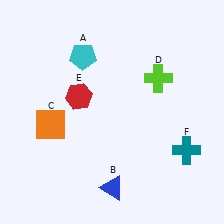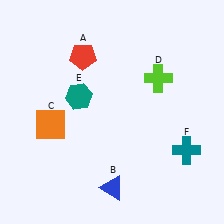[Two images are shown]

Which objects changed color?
A changed from cyan to red. E changed from red to teal.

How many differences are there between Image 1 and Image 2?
There are 2 differences between the two images.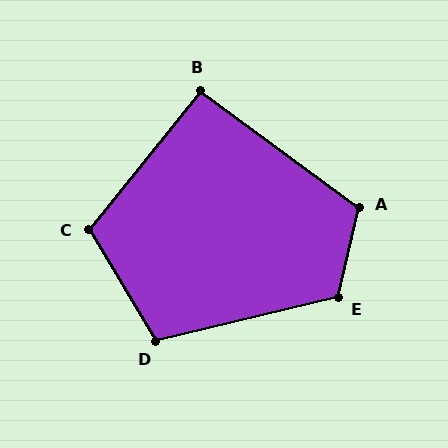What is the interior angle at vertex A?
Approximately 114 degrees (obtuse).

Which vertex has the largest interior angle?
E, at approximately 116 degrees.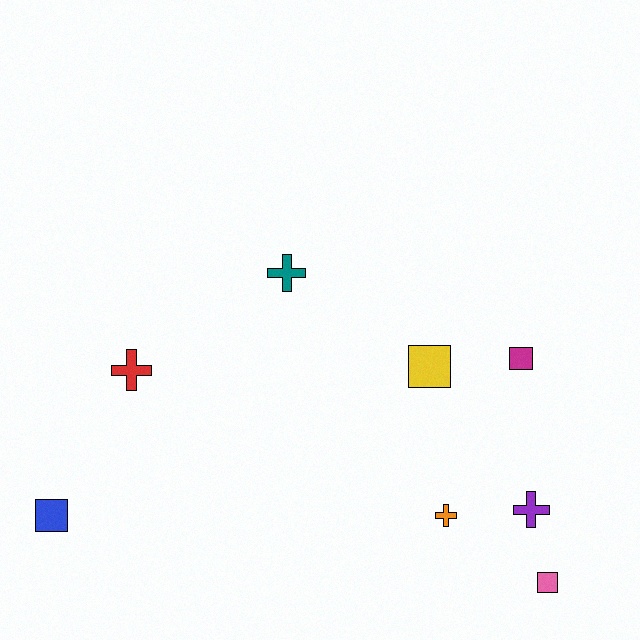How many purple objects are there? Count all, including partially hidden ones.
There is 1 purple object.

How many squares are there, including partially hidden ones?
There are 4 squares.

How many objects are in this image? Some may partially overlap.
There are 8 objects.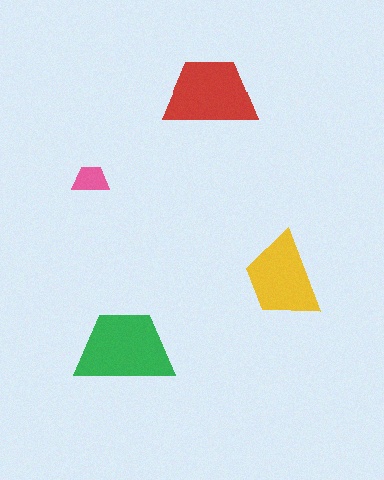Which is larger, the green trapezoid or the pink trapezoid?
The green one.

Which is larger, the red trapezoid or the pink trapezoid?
The red one.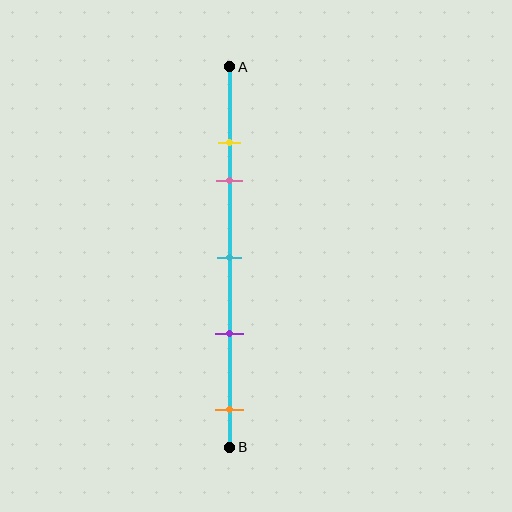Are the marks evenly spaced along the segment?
No, the marks are not evenly spaced.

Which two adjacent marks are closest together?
The yellow and pink marks are the closest adjacent pair.